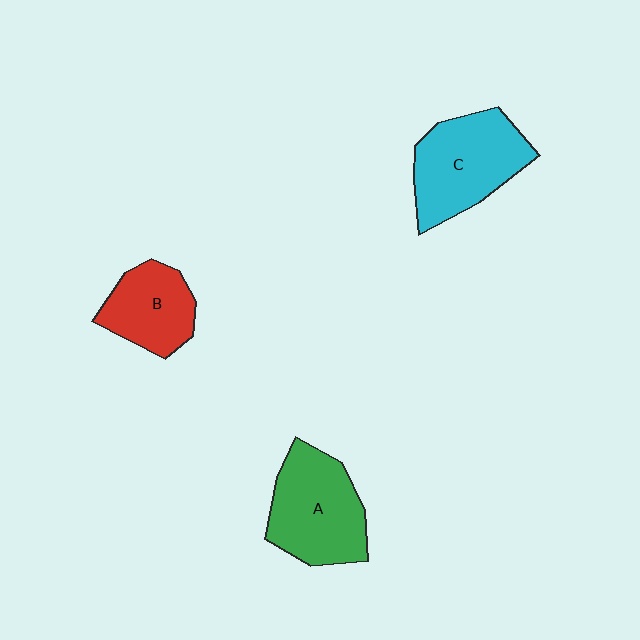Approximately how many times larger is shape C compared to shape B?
Approximately 1.4 times.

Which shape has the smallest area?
Shape B (red).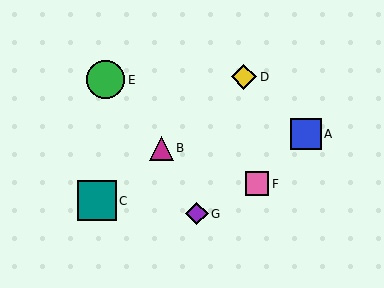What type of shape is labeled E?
Shape E is a green circle.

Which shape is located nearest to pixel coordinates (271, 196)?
The pink square (labeled F) at (257, 184) is nearest to that location.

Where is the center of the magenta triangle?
The center of the magenta triangle is at (161, 148).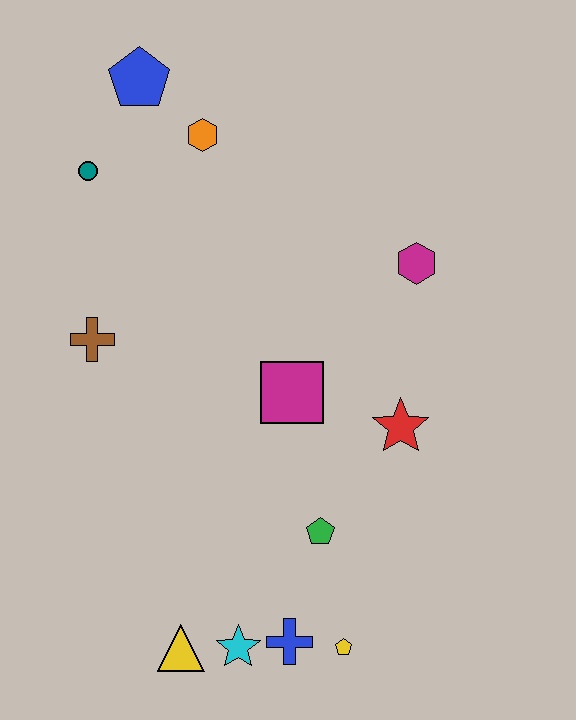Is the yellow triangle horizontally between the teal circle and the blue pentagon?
No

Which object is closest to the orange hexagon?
The blue pentagon is closest to the orange hexagon.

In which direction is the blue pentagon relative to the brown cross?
The blue pentagon is above the brown cross.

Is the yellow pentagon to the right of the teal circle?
Yes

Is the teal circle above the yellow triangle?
Yes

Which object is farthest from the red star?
The blue pentagon is farthest from the red star.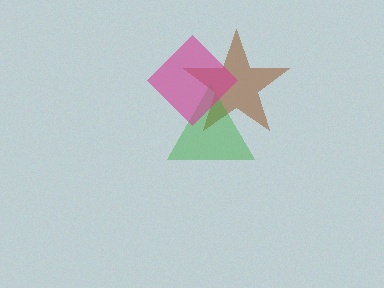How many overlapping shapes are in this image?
There are 3 overlapping shapes in the image.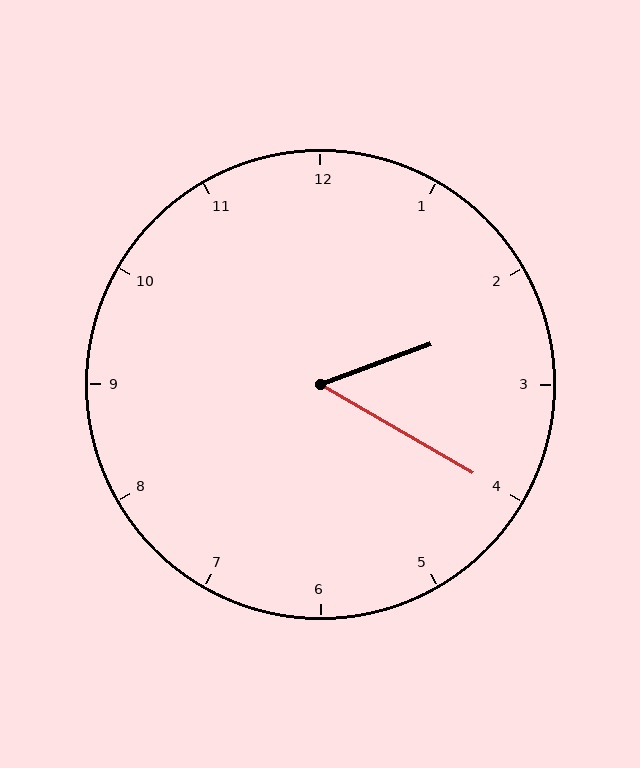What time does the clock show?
2:20.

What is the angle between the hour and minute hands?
Approximately 50 degrees.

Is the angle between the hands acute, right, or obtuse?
It is acute.